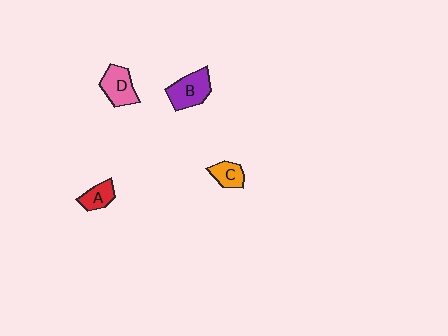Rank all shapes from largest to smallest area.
From largest to smallest: B (purple), D (pink), A (red), C (orange).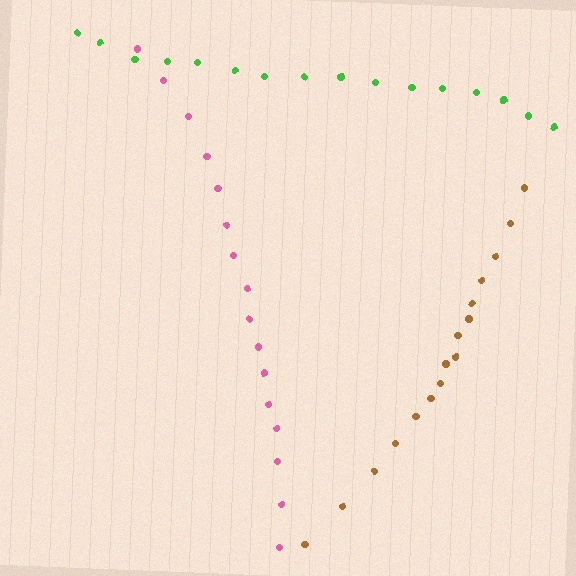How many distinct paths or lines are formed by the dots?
There are 3 distinct paths.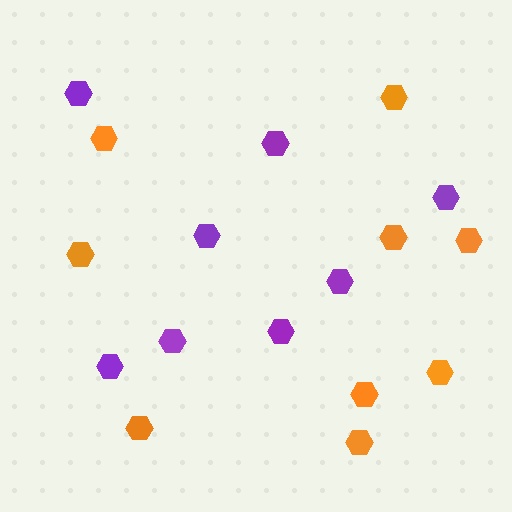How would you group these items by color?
There are 2 groups: one group of orange hexagons (9) and one group of purple hexagons (8).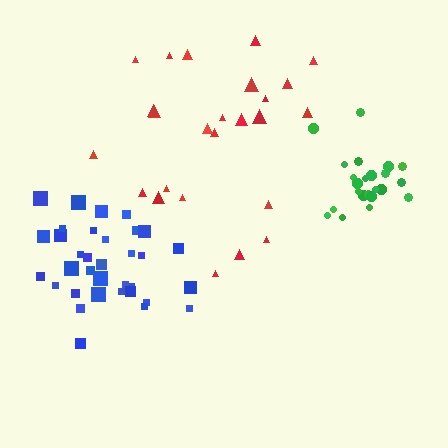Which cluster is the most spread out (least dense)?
Red.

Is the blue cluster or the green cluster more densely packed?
Green.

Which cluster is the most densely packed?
Green.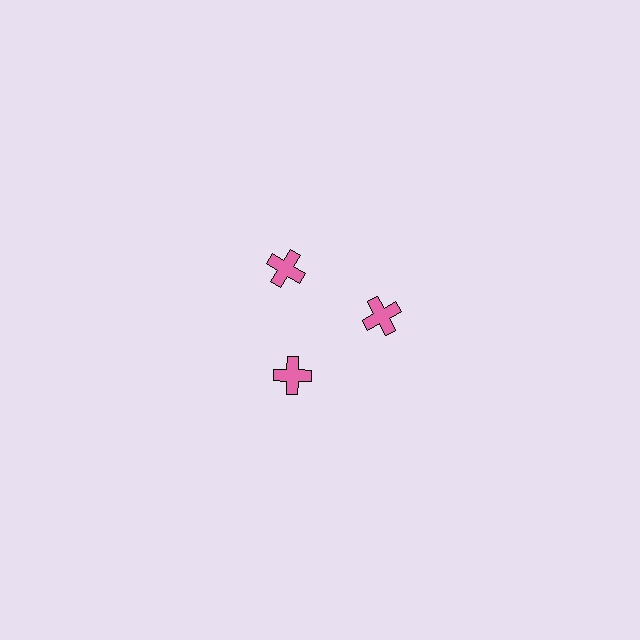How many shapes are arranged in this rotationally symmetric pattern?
There are 3 shapes, arranged in 3 groups of 1.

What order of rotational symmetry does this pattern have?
This pattern has 3-fold rotational symmetry.